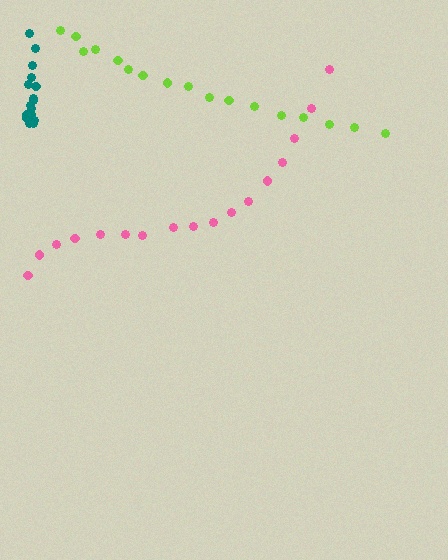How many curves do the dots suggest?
There are 3 distinct paths.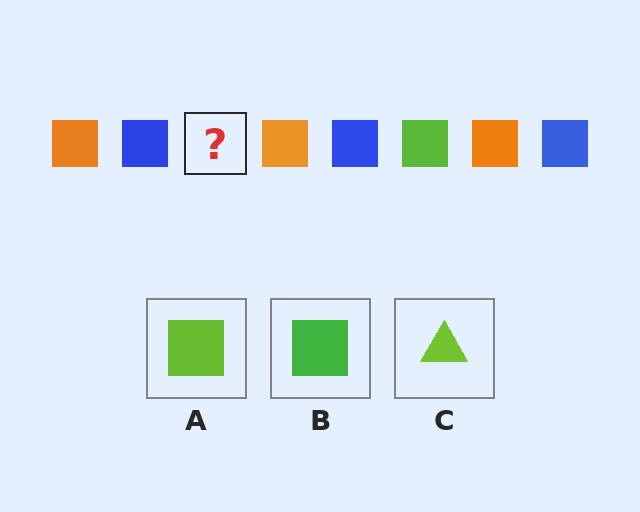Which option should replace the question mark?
Option A.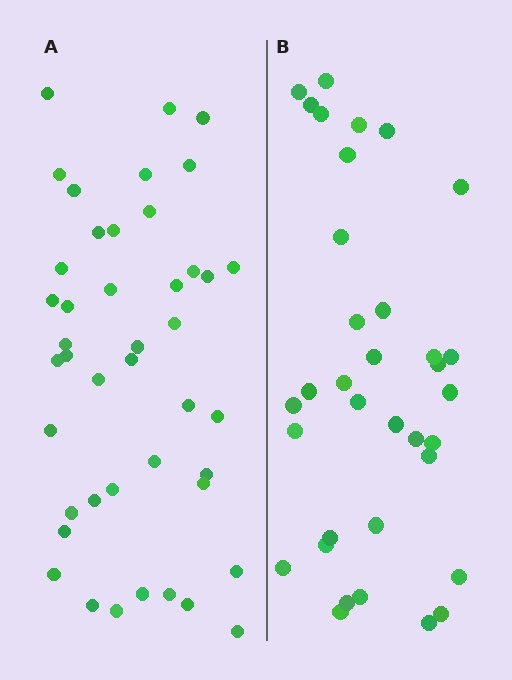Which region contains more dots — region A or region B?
Region A (the left region) has more dots.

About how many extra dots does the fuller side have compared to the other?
Region A has roughly 8 or so more dots than region B.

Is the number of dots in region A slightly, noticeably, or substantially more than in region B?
Region A has only slightly more — the two regions are fairly close. The ratio is roughly 1.2 to 1.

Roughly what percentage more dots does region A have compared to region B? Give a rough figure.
About 25% more.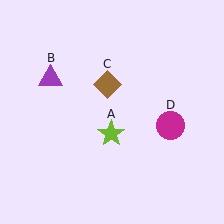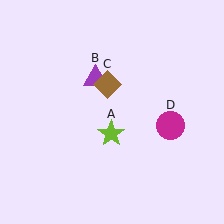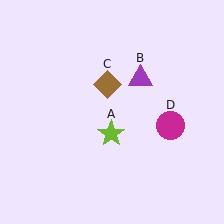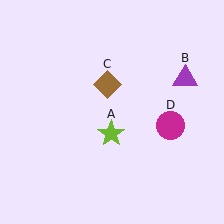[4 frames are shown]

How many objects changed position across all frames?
1 object changed position: purple triangle (object B).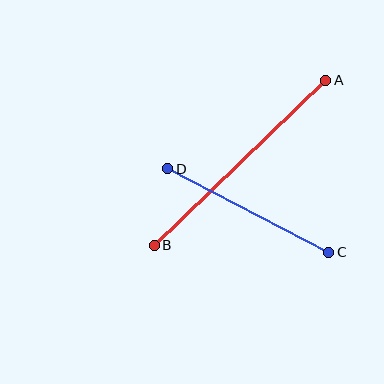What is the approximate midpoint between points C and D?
The midpoint is at approximately (248, 211) pixels.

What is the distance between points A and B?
The distance is approximately 238 pixels.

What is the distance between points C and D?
The distance is approximately 181 pixels.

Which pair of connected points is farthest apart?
Points A and B are farthest apart.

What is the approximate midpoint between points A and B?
The midpoint is at approximately (240, 163) pixels.